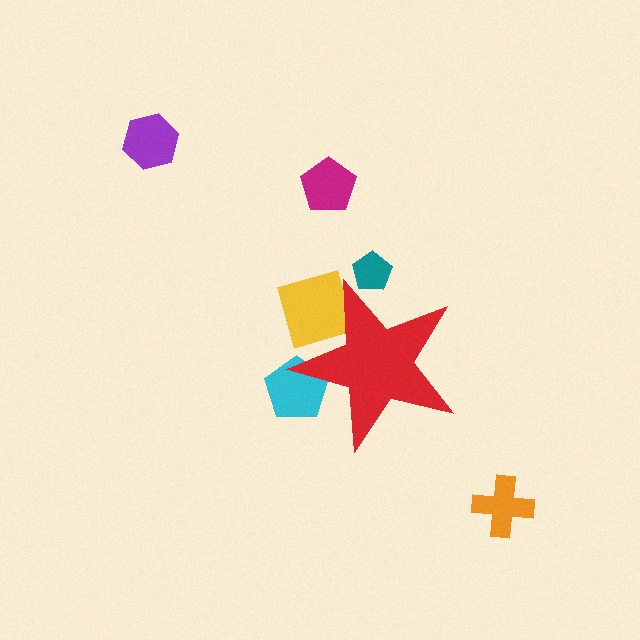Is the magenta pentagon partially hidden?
No, the magenta pentagon is fully visible.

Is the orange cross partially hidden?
No, the orange cross is fully visible.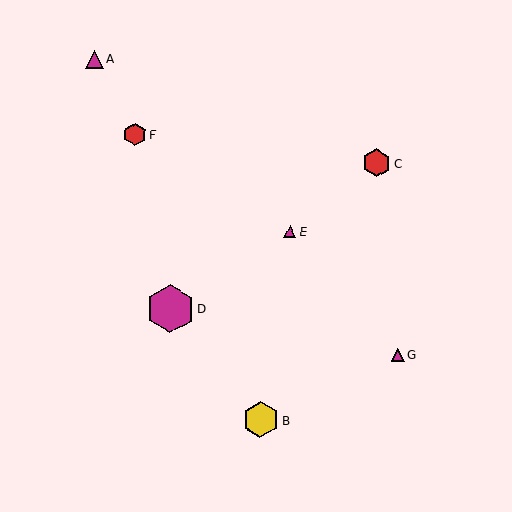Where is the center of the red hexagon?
The center of the red hexagon is at (135, 134).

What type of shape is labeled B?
Shape B is a yellow hexagon.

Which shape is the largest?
The magenta hexagon (labeled D) is the largest.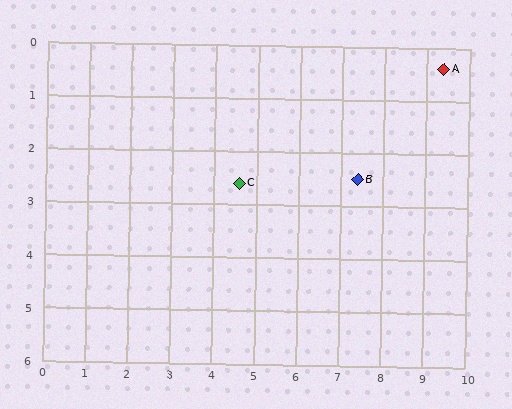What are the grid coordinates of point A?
Point A is at approximately (9.4, 0.4).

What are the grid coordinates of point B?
Point B is at approximately (7.4, 2.5).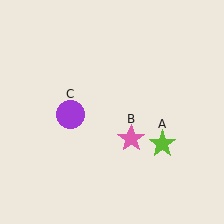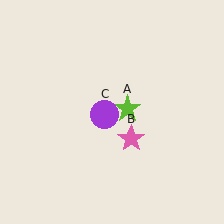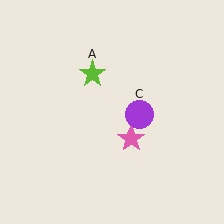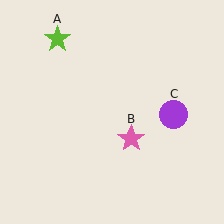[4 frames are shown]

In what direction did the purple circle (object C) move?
The purple circle (object C) moved right.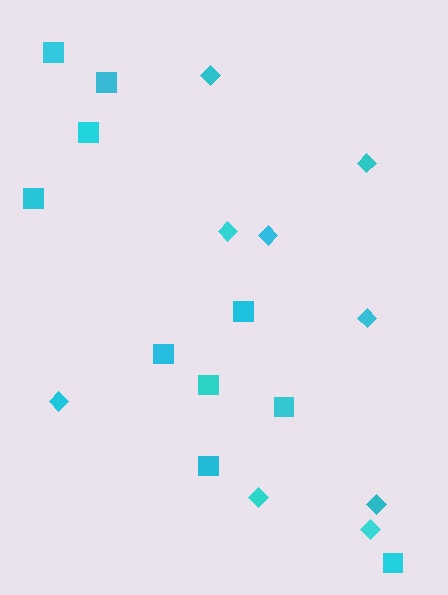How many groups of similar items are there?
There are 2 groups: one group of squares (10) and one group of diamonds (9).